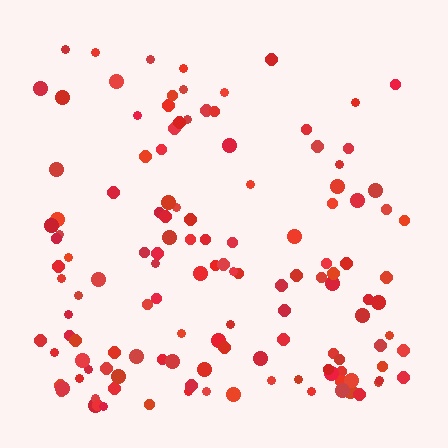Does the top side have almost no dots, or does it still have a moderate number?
Still a moderate number, just noticeably fewer than the bottom.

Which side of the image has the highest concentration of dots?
The bottom.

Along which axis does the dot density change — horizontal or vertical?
Vertical.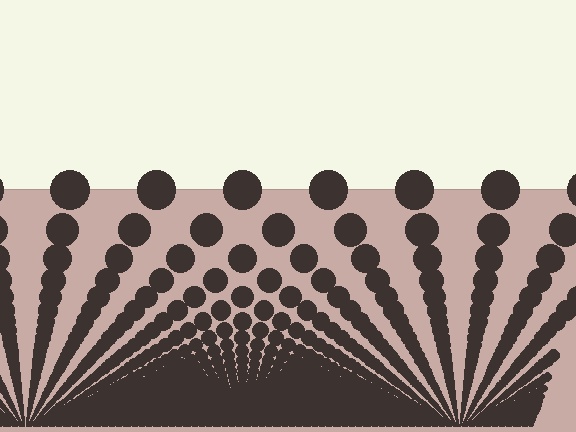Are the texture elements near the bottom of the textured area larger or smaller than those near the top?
Smaller. The gradient is inverted — elements near the bottom are smaller and denser.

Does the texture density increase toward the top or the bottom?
Density increases toward the bottom.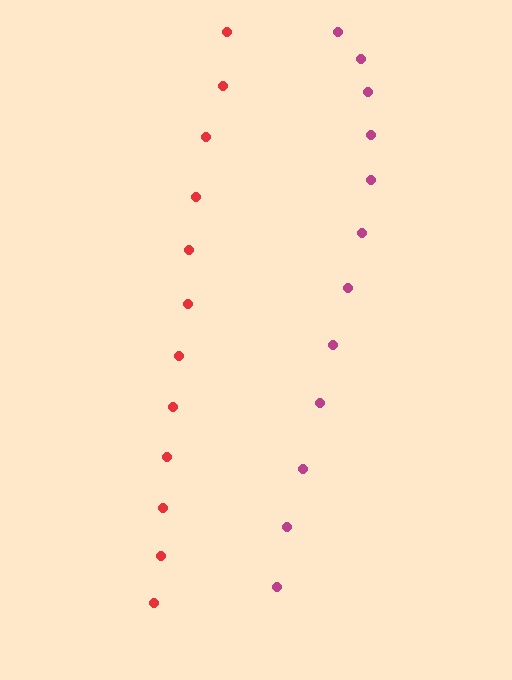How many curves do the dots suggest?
There are 2 distinct paths.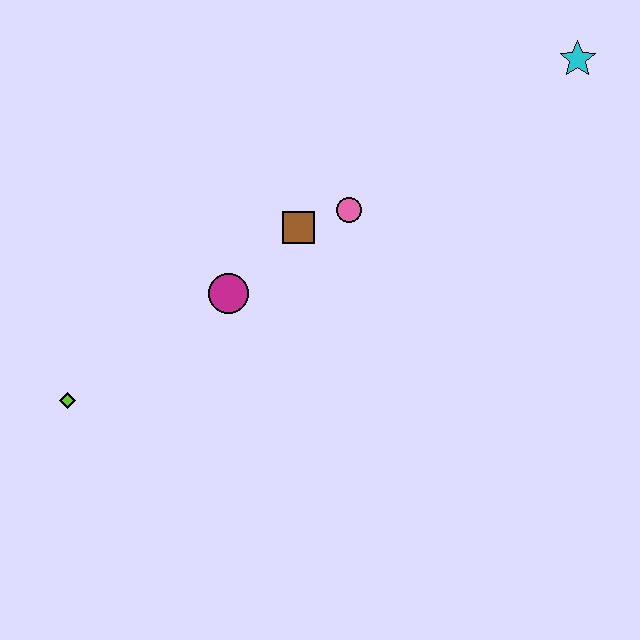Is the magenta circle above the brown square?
No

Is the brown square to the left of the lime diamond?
No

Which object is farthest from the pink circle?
The lime diamond is farthest from the pink circle.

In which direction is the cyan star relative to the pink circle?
The cyan star is to the right of the pink circle.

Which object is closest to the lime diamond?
The magenta circle is closest to the lime diamond.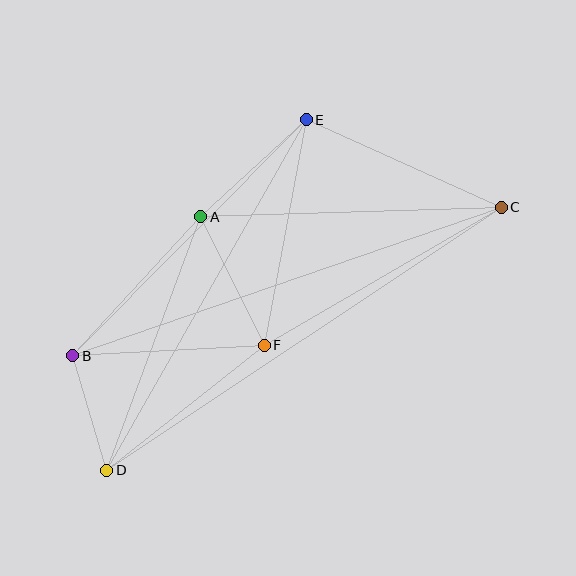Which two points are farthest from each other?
Points C and D are farthest from each other.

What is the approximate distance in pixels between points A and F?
The distance between A and F is approximately 143 pixels.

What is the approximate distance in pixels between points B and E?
The distance between B and E is approximately 332 pixels.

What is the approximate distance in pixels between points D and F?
The distance between D and F is approximately 201 pixels.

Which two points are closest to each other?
Points B and D are closest to each other.